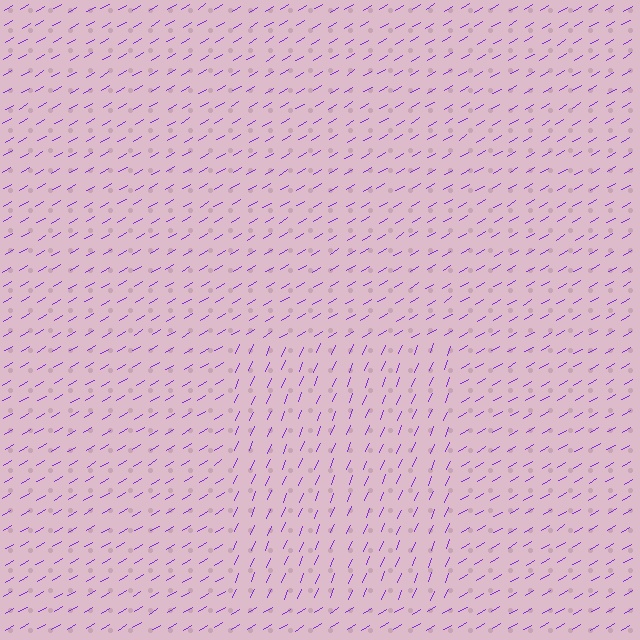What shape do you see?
I see a rectangle.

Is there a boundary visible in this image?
Yes, there is a texture boundary formed by a change in line orientation.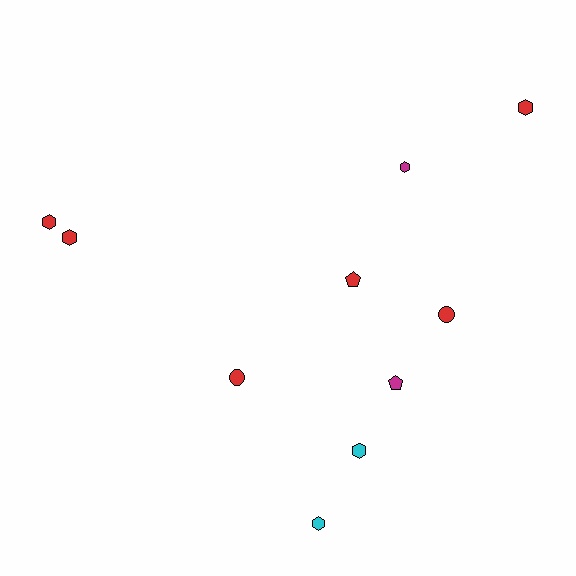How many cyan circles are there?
There are no cyan circles.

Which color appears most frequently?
Red, with 6 objects.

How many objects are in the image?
There are 10 objects.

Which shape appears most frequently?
Hexagon, with 6 objects.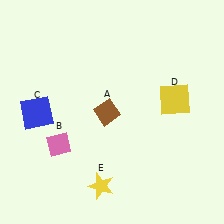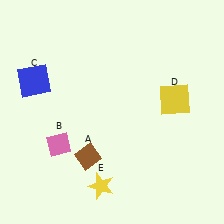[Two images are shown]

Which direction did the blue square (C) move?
The blue square (C) moved up.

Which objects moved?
The objects that moved are: the brown diamond (A), the blue square (C).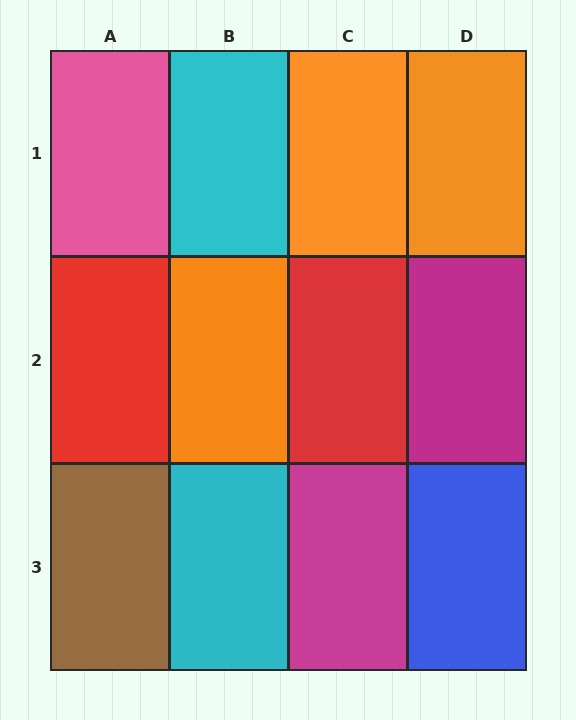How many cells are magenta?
2 cells are magenta.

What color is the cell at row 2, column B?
Orange.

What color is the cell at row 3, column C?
Magenta.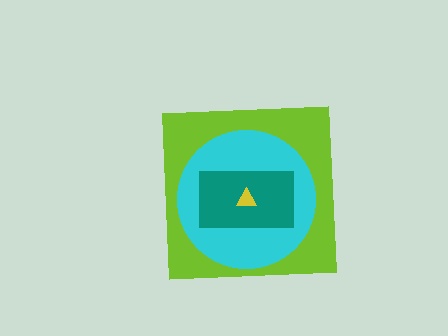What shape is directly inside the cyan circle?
The teal rectangle.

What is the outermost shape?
The lime square.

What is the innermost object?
The yellow triangle.